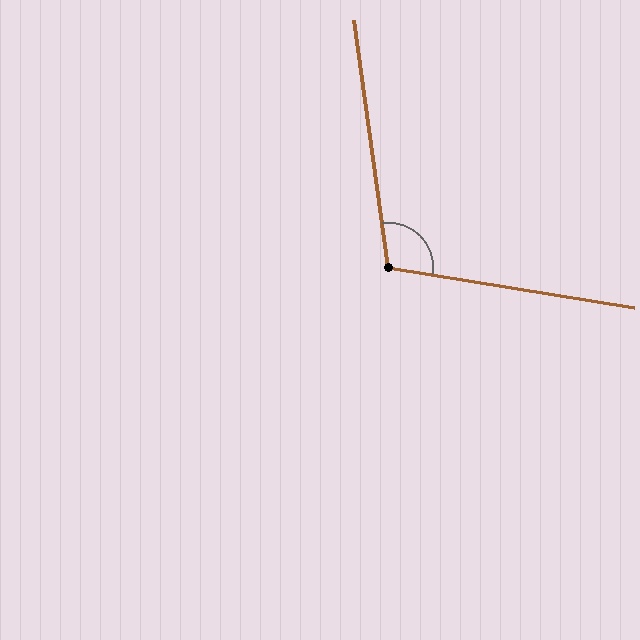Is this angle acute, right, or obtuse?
It is obtuse.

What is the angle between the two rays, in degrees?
Approximately 107 degrees.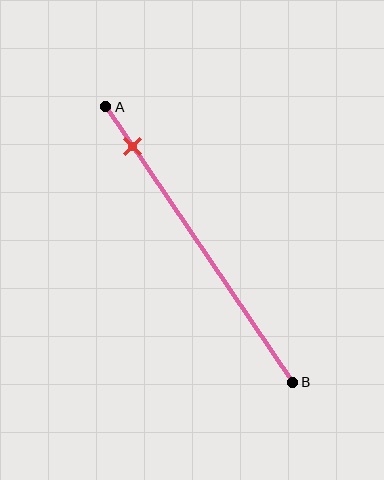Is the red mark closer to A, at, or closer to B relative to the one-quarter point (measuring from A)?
The red mark is closer to point A than the one-quarter point of segment AB.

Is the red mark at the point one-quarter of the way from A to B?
No, the mark is at about 15% from A, not at the 25% one-quarter point.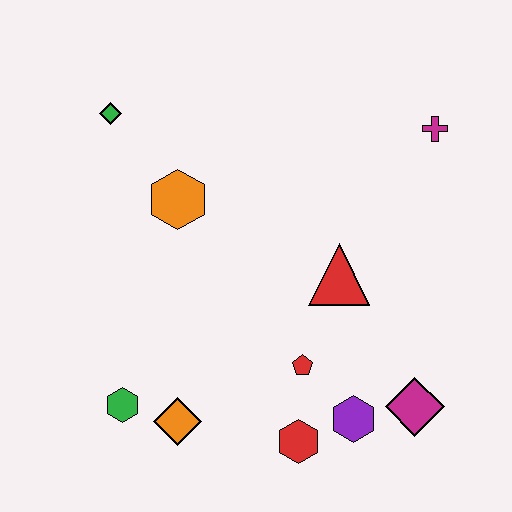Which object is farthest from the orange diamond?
The magenta cross is farthest from the orange diamond.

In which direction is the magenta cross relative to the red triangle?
The magenta cross is above the red triangle.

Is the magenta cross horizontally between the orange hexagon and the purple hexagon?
No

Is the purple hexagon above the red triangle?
No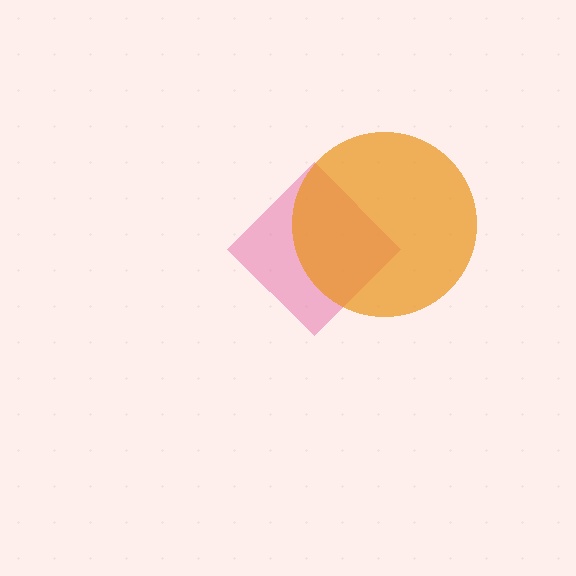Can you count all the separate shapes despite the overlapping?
Yes, there are 2 separate shapes.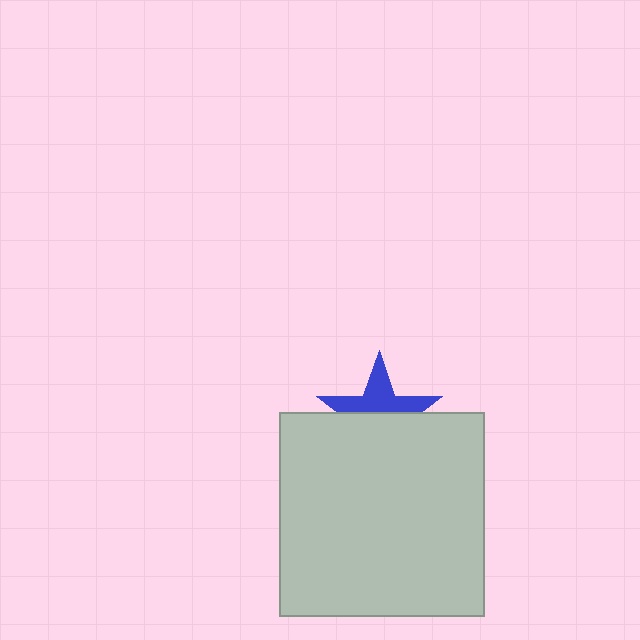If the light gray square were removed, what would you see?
You would see the complete blue star.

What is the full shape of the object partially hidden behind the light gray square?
The partially hidden object is a blue star.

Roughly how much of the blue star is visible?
About half of it is visible (roughly 46%).